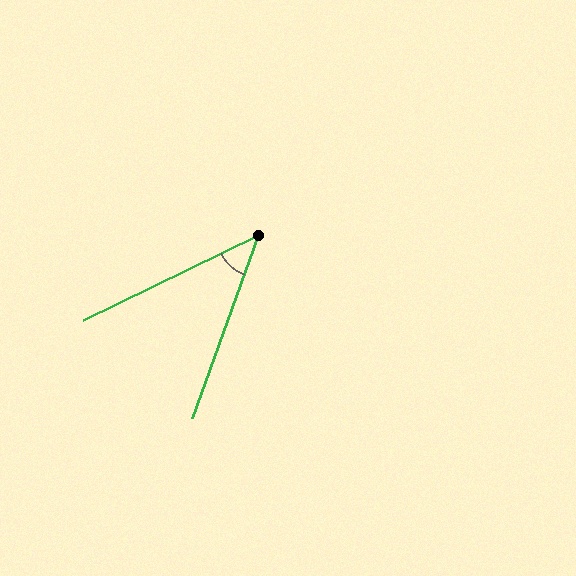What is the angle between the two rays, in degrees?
Approximately 44 degrees.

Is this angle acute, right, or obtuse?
It is acute.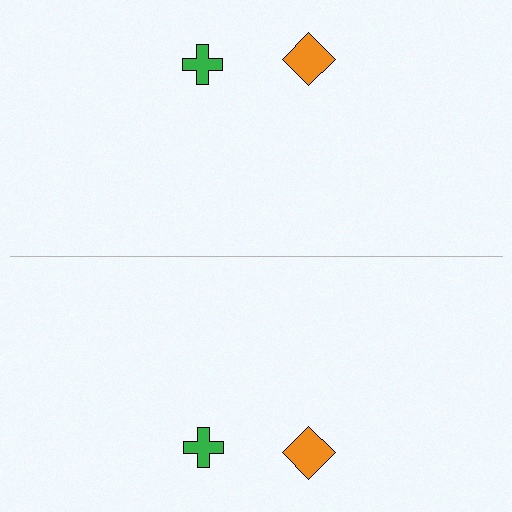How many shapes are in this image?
There are 4 shapes in this image.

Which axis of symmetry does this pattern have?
The pattern has a horizontal axis of symmetry running through the center of the image.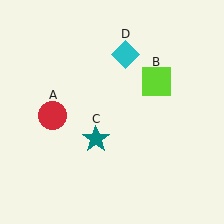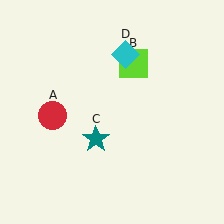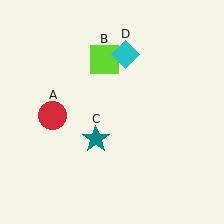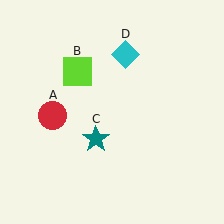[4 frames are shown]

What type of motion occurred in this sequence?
The lime square (object B) rotated counterclockwise around the center of the scene.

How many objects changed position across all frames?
1 object changed position: lime square (object B).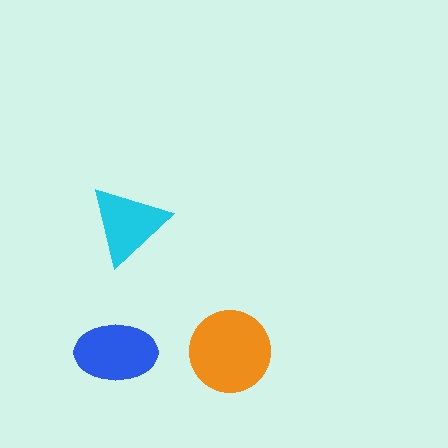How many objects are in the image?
There are 3 objects in the image.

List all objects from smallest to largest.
The cyan triangle, the blue ellipse, the orange circle.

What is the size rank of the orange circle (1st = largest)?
1st.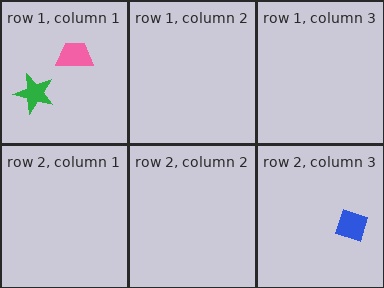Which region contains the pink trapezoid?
The row 1, column 1 region.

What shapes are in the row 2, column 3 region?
The blue diamond.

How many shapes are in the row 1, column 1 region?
2.